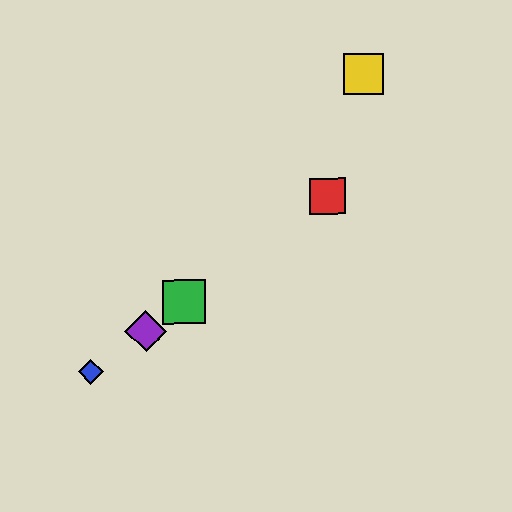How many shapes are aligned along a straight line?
4 shapes (the red square, the blue diamond, the green square, the purple diamond) are aligned along a straight line.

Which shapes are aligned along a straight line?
The red square, the blue diamond, the green square, the purple diamond are aligned along a straight line.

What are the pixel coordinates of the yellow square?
The yellow square is at (363, 74).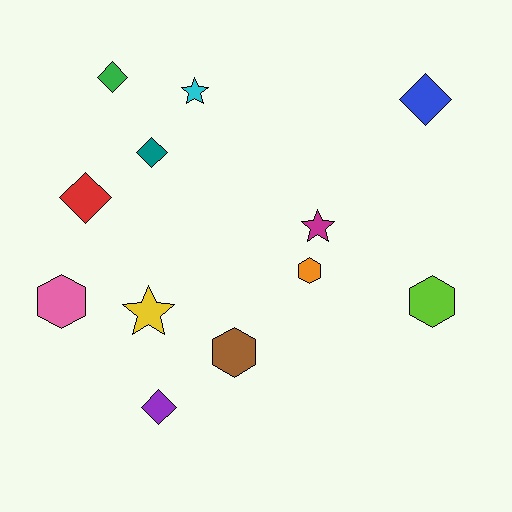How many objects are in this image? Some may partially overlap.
There are 12 objects.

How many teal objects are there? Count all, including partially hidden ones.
There is 1 teal object.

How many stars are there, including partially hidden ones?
There are 3 stars.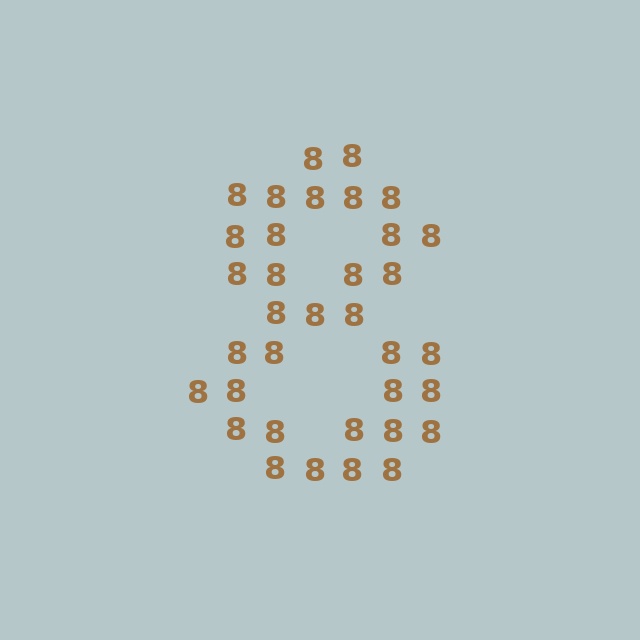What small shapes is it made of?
It is made of small digit 8's.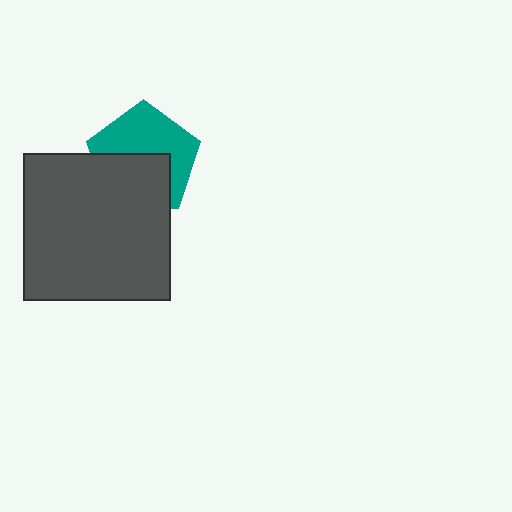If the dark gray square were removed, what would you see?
You would see the complete teal pentagon.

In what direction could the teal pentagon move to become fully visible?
The teal pentagon could move up. That would shift it out from behind the dark gray square entirely.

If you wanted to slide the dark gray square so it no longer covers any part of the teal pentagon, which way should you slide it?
Slide it down — that is the most direct way to separate the two shapes.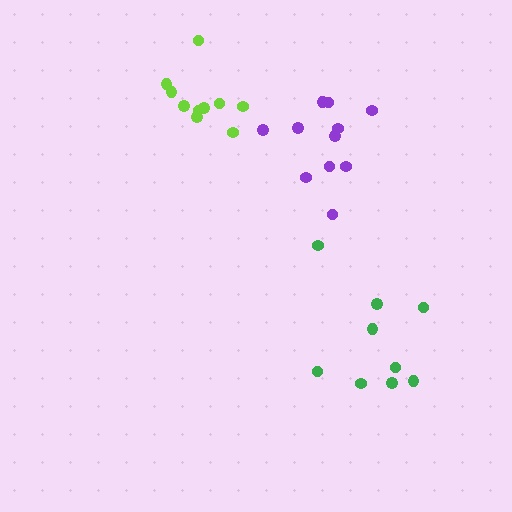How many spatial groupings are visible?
There are 3 spatial groupings.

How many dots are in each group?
Group 1: 10 dots, Group 2: 9 dots, Group 3: 11 dots (30 total).